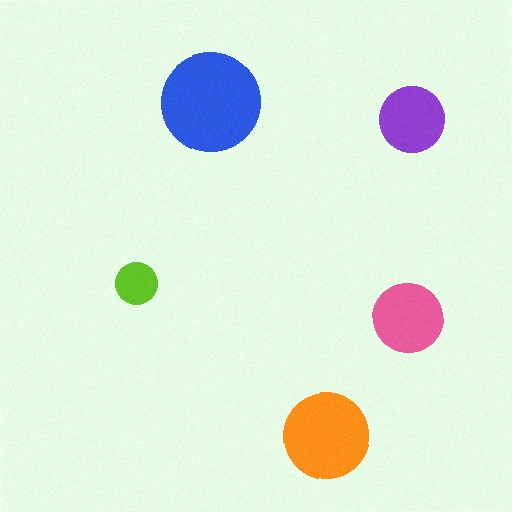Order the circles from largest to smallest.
the blue one, the orange one, the pink one, the purple one, the lime one.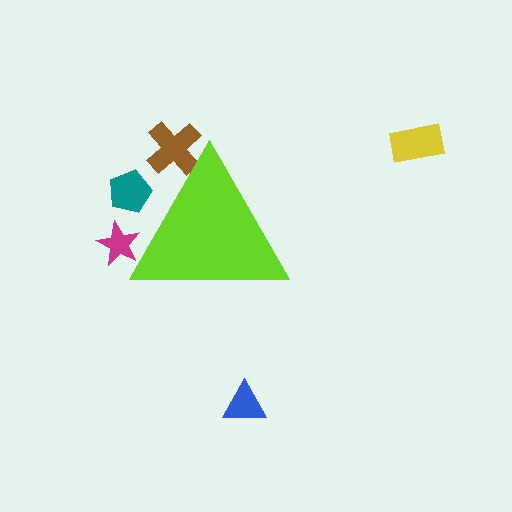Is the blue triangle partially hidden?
No, the blue triangle is fully visible.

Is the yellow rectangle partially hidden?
No, the yellow rectangle is fully visible.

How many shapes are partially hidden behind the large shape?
3 shapes are partially hidden.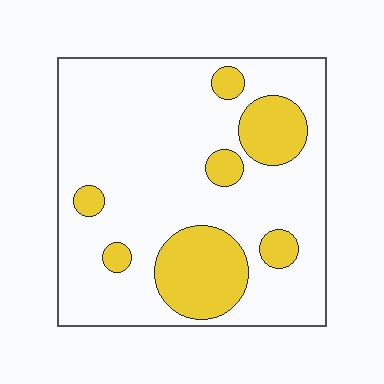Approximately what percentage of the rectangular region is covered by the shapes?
Approximately 20%.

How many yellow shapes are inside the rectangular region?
7.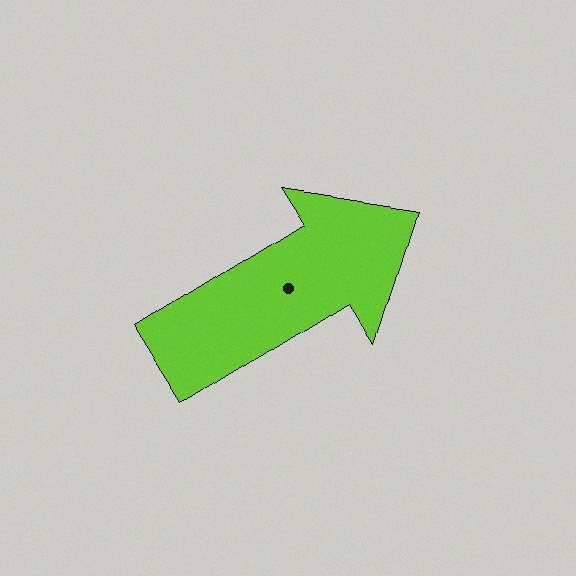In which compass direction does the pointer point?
Northeast.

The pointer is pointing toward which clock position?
Roughly 2 o'clock.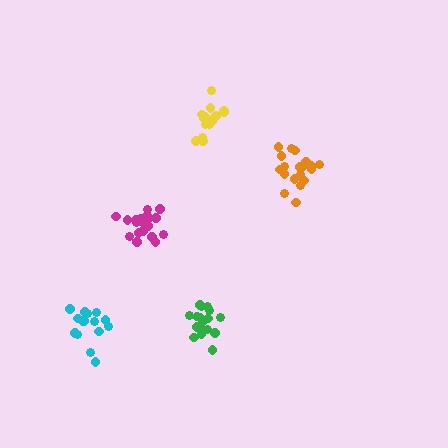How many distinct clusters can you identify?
There are 5 distinct clusters.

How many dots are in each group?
Group 1: 17 dots, Group 2: 20 dots, Group 3: 20 dots, Group 4: 14 dots, Group 5: 17 dots (88 total).